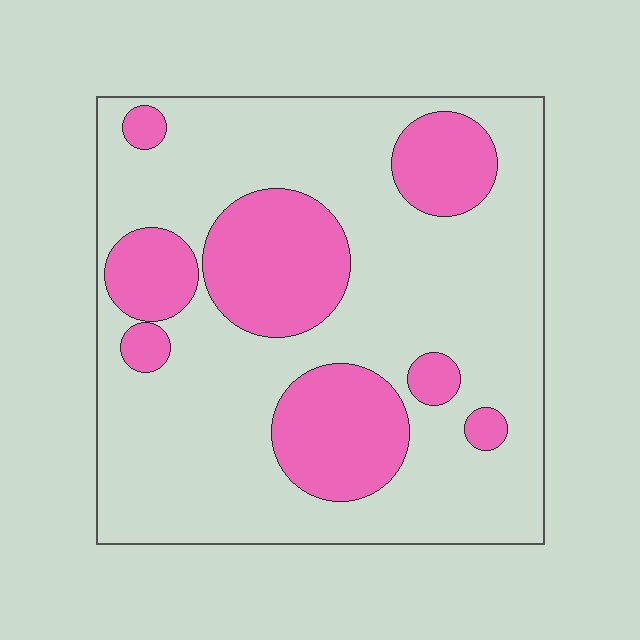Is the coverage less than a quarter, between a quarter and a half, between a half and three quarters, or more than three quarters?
Between a quarter and a half.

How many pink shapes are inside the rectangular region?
8.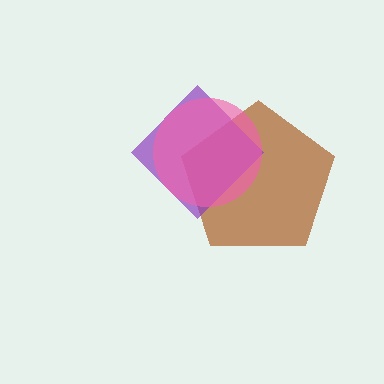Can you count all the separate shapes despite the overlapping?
Yes, there are 3 separate shapes.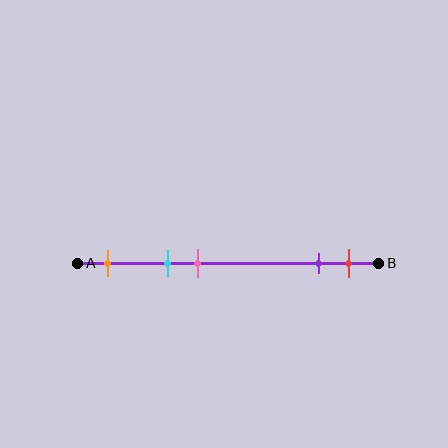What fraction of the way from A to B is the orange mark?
The orange mark is approximately 10% (0.1) of the way from A to B.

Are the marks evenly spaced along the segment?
No, the marks are not evenly spaced.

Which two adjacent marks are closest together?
The purple and red marks are the closest adjacent pair.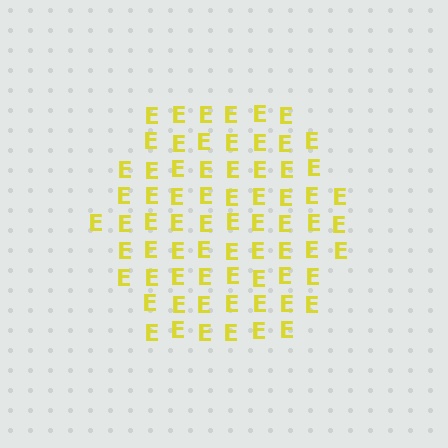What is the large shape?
The large shape is a hexagon.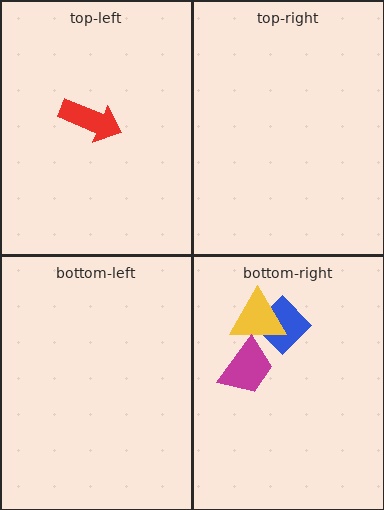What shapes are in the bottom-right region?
The blue diamond, the yellow triangle, the magenta trapezoid.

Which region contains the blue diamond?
The bottom-right region.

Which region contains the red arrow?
The top-left region.